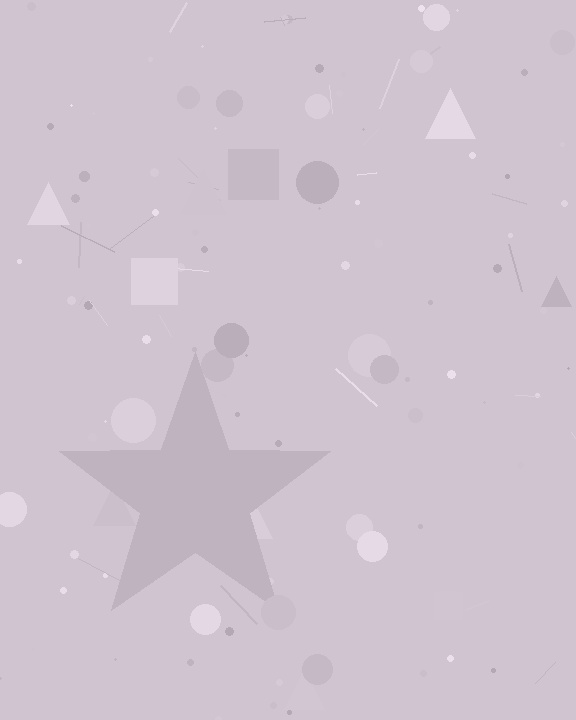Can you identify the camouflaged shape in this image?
The camouflaged shape is a star.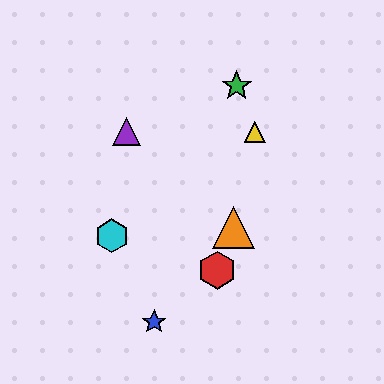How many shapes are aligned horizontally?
2 shapes (the yellow triangle, the purple triangle) are aligned horizontally.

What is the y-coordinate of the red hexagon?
The red hexagon is at y≈270.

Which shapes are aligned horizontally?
The yellow triangle, the purple triangle are aligned horizontally.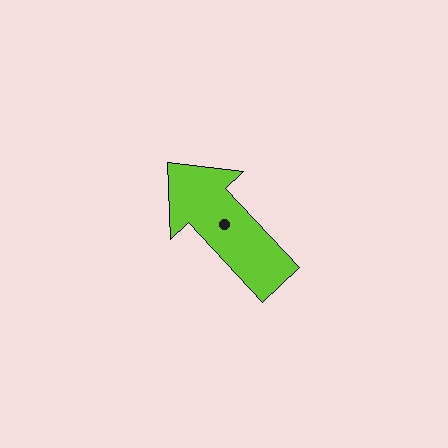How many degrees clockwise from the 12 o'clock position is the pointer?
Approximately 317 degrees.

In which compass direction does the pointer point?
Northwest.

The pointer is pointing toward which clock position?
Roughly 11 o'clock.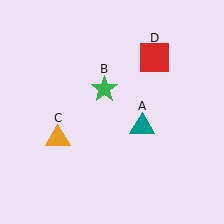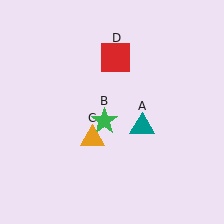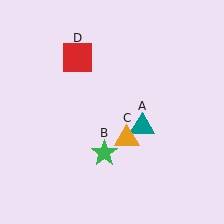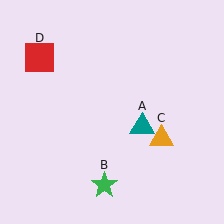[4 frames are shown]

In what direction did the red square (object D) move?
The red square (object D) moved left.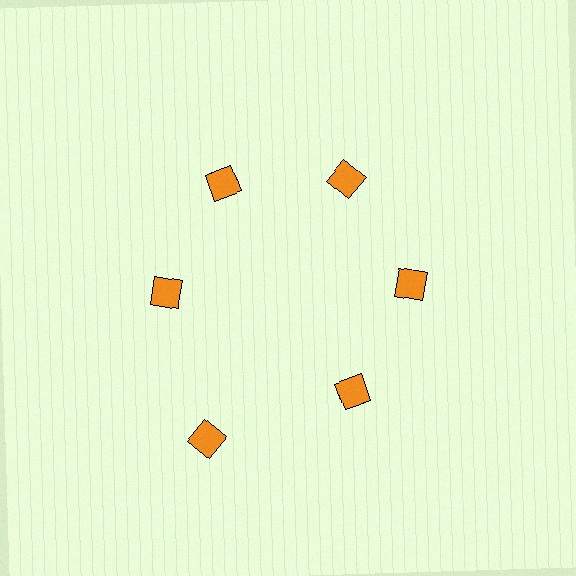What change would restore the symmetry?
The symmetry would be restored by moving it inward, back onto the ring so that all 6 squares sit at equal angles and equal distance from the center.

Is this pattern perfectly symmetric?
No. The 6 orange squares are arranged in a ring, but one element near the 7 o'clock position is pushed outward from the center, breaking the 6-fold rotational symmetry.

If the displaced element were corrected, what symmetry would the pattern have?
It would have 6-fold rotational symmetry — the pattern would map onto itself every 60 degrees.